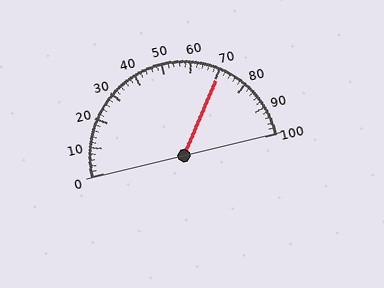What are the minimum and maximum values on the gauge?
The gauge ranges from 0 to 100.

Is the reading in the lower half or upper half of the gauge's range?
The reading is in the upper half of the range (0 to 100).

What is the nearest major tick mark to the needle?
The nearest major tick mark is 70.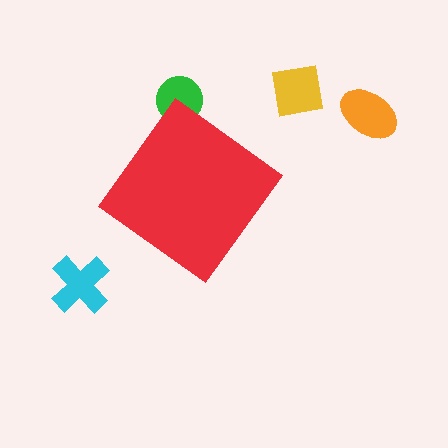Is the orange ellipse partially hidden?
No, the orange ellipse is fully visible.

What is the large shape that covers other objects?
A red diamond.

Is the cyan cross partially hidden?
No, the cyan cross is fully visible.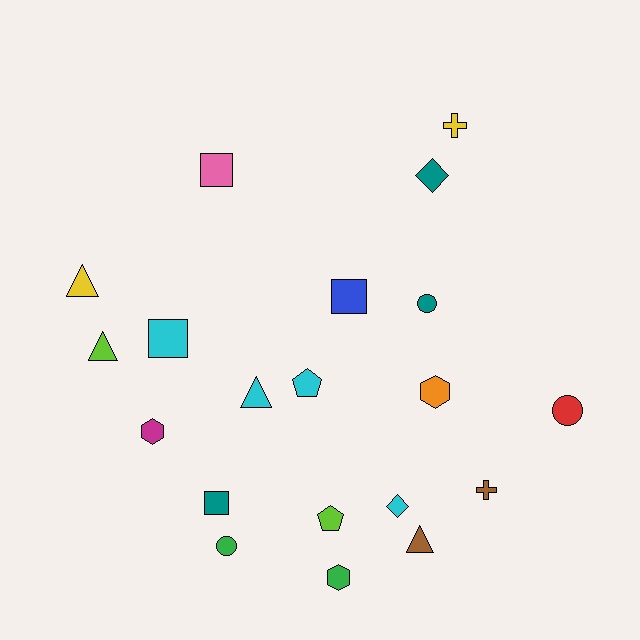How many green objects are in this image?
There are 2 green objects.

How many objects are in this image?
There are 20 objects.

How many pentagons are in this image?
There are 2 pentagons.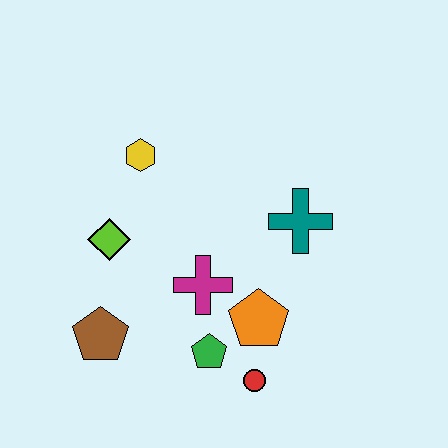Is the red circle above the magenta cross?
No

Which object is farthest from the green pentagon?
The yellow hexagon is farthest from the green pentagon.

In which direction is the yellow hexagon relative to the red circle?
The yellow hexagon is above the red circle.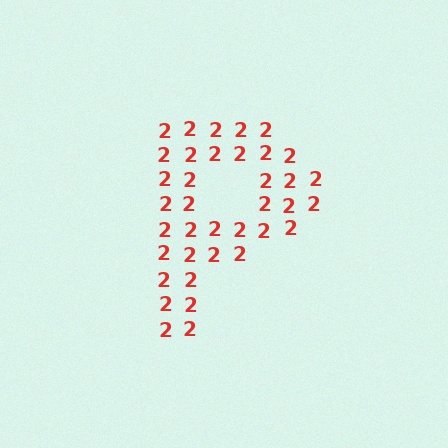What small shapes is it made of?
It is made of small digit 2's.